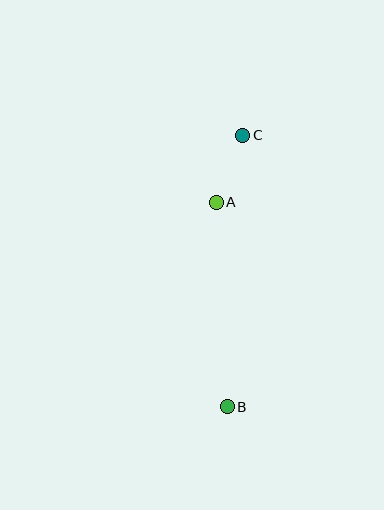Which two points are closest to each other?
Points A and C are closest to each other.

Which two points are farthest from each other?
Points B and C are farthest from each other.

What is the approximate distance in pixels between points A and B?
The distance between A and B is approximately 205 pixels.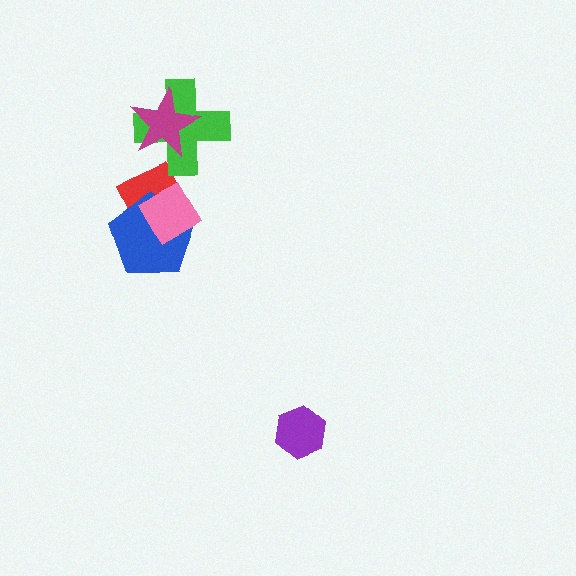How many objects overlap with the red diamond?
3 objects overlap with the red diamond.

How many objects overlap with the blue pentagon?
2 objects overlap with the blue pentagon.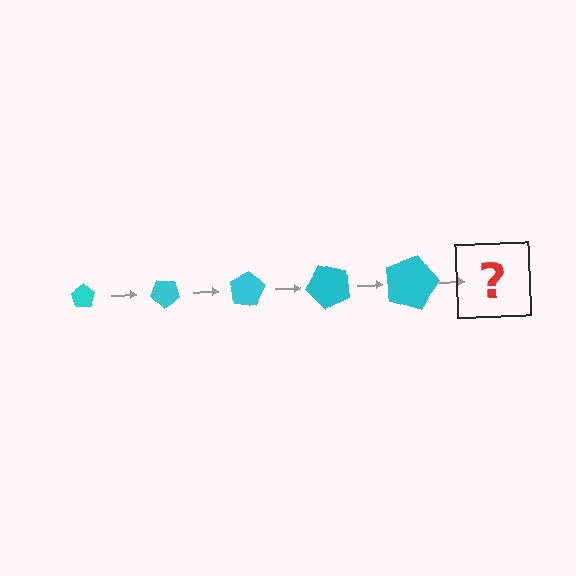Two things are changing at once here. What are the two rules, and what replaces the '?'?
The two rules are that the pentagon grows larger each step and it rotates 40 degrees each step. The '?' should be a pentagon, larger than the previous one and rotated 200 degrees from the start.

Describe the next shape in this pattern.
It should be a pentagon, larger than the previous one and rotated 200 degrees from the start.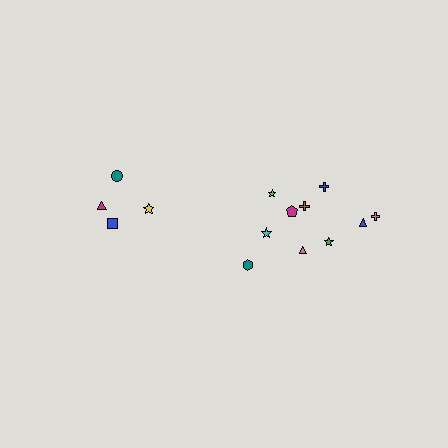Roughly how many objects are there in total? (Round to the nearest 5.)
Roughly 15 objects in total.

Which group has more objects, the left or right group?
The right group.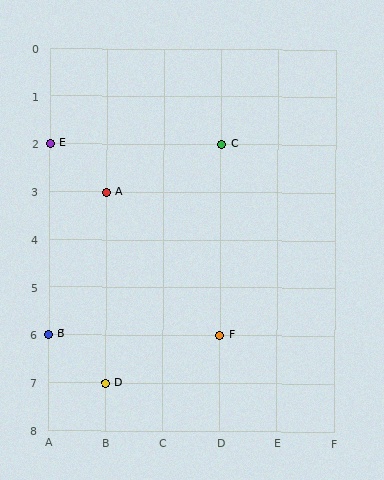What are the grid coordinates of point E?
Point E is at grid coordinates (A, 2).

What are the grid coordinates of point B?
Point B is at grid coordinates (A, 6).